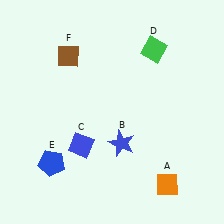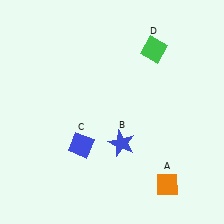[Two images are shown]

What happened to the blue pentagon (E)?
The blue pentagon (E) was removed in Image 2. It was in the bottom-left area of Image 1.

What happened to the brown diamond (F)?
The brown diamond (F) was removed in Image 2. It was in the top-left area of Image 1.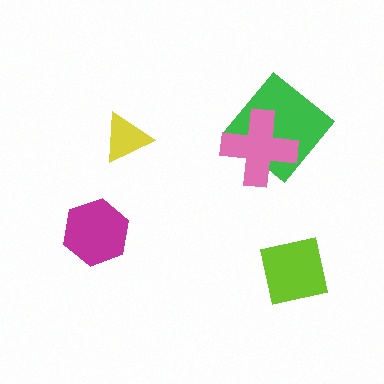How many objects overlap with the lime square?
0 objects overlap with the lime square.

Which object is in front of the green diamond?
The pink cross is in front of the green diamond.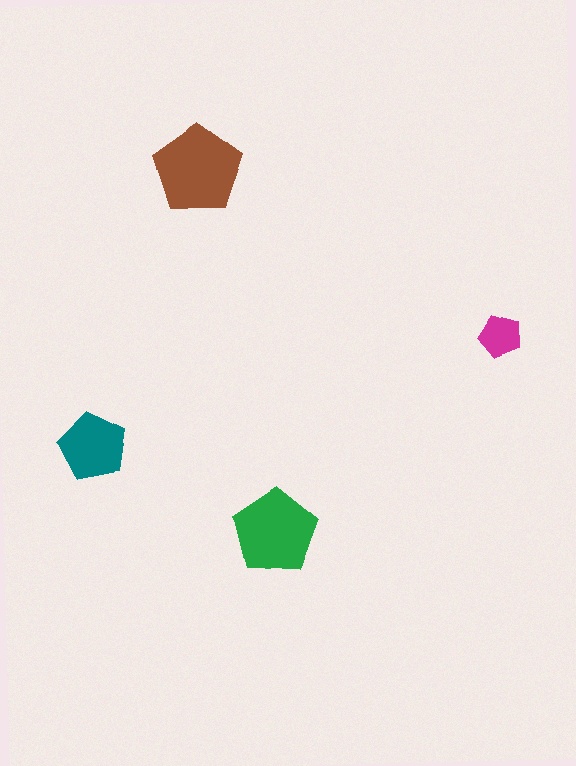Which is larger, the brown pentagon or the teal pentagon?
The brown one.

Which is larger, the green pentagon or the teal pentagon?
The green one.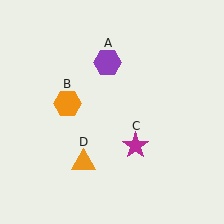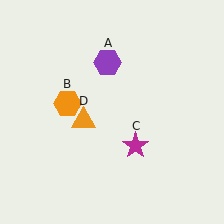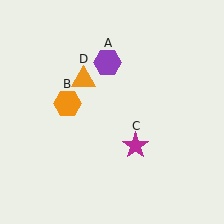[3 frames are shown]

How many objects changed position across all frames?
1 object changed position: orange triangle (object D).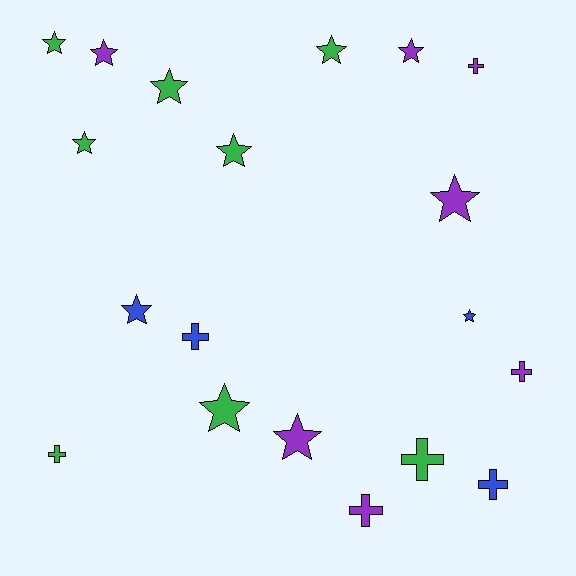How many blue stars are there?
There are 2 blue stars.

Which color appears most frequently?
Green, with 8 objects.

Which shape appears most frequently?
Star, with 12 objects.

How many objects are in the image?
There are 19 objects.